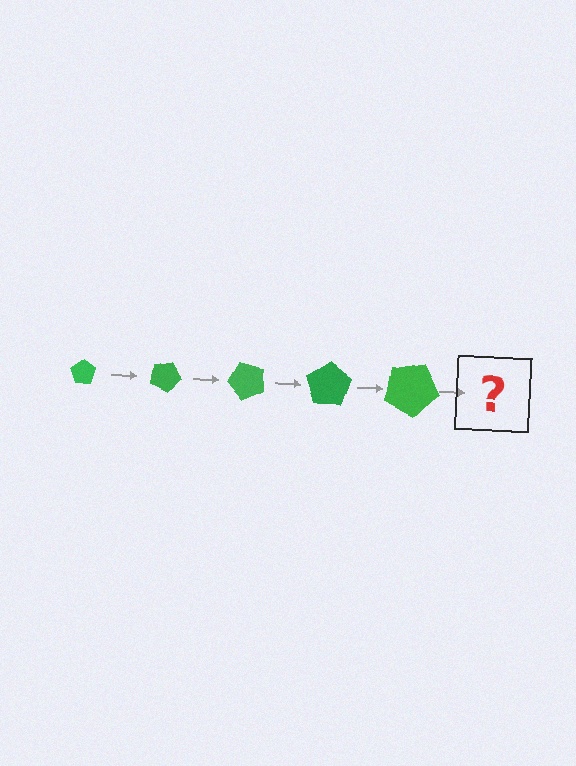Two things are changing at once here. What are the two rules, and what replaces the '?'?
The two rules are that the pentagon grows larger each step and it rotates 25 degrees each step. The '?' should be a pentagon, larger than the previous one and rotated 125 degrees from the start.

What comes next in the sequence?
The next element should be a pentagon, larger than the previous one and rotated 125 degrees from the start.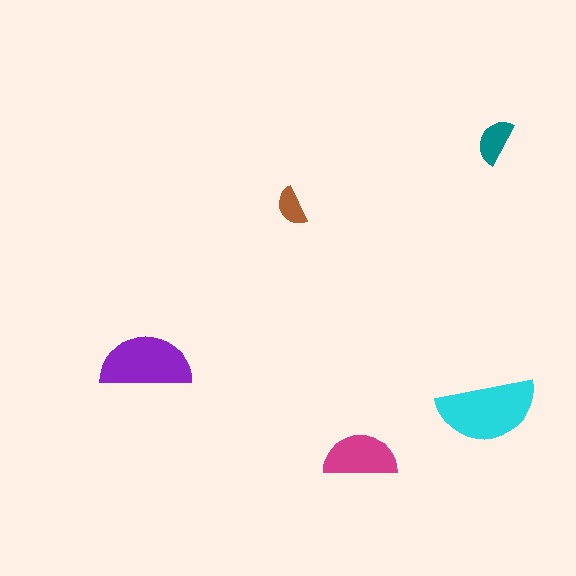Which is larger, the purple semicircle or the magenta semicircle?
The purple one.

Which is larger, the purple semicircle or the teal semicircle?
The purple one.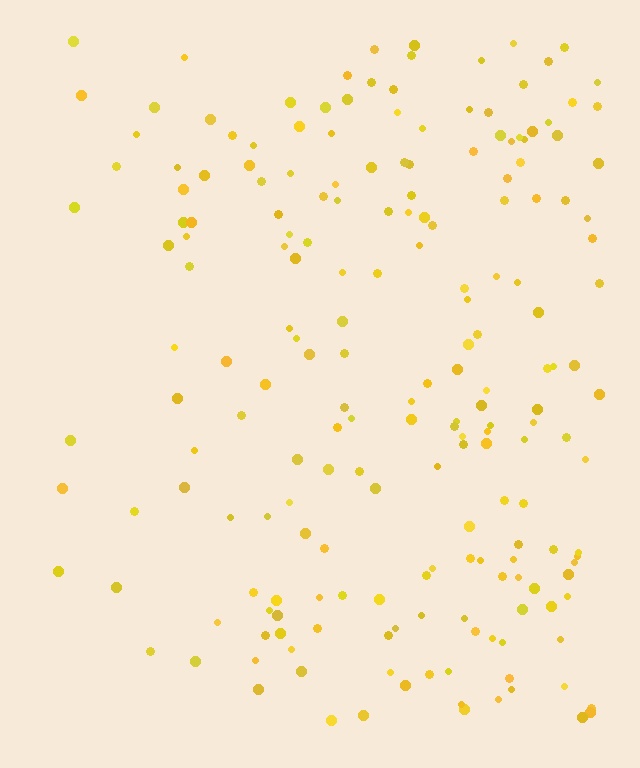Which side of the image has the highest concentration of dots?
The right.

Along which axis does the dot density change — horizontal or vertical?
Horizontal.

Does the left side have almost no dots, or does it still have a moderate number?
Still a moderate number, just noticeably fewer than the right.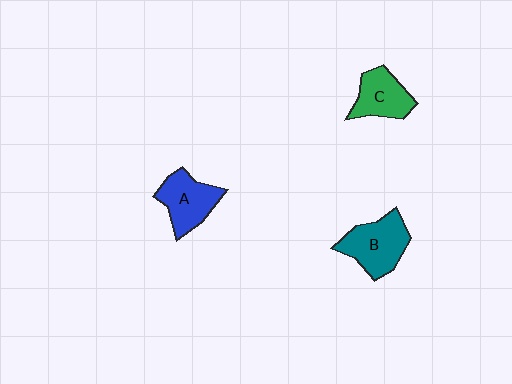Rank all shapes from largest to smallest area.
From largest to smallest: B (teal), A (blue), C (green).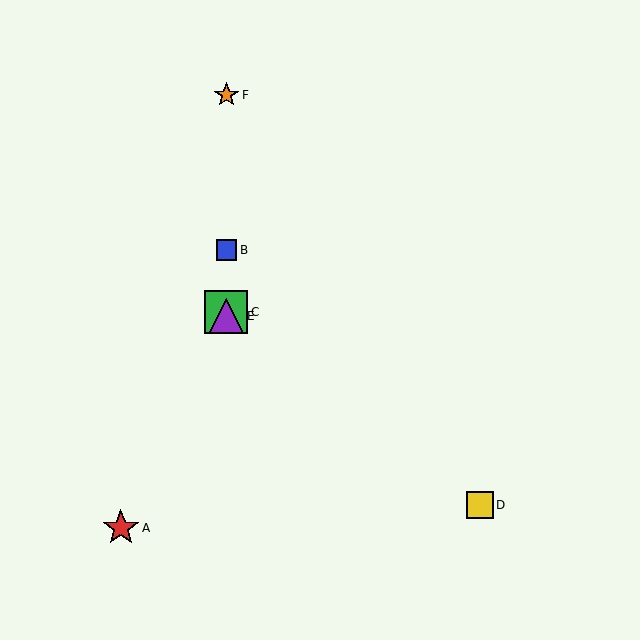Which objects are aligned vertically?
Objects B, C, E, F are aligned vertically.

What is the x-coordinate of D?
Object D is at x≈480.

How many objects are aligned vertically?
4 objects (B, C, E, F) are aligned vertically.